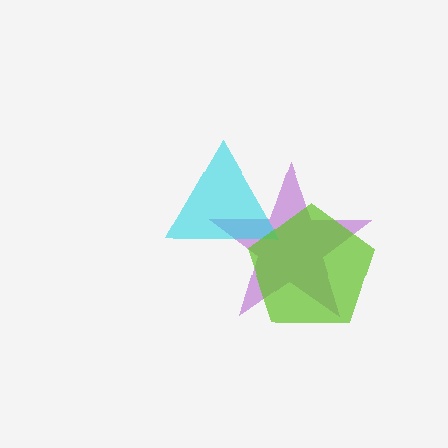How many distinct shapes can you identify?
There are 3 distinct shapes: a purple star, a cyan triangle, a lime pentagon.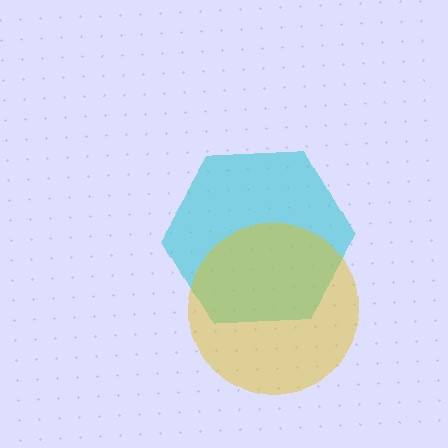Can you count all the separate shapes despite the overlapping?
Yes, there are 2 separate shapes.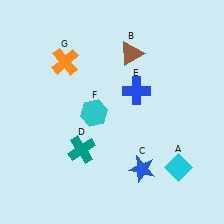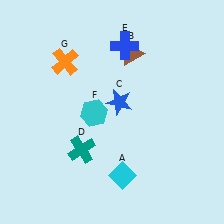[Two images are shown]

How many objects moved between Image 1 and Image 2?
3 objects moved between the two images.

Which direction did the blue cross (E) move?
The blue cross (E) moved up.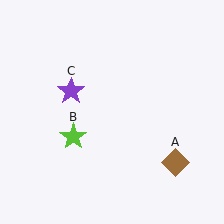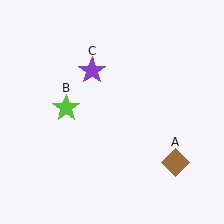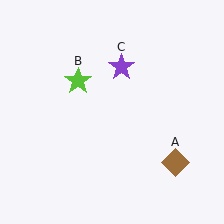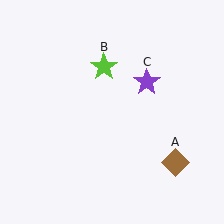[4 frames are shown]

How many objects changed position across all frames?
2 objects changed position: lime star (object B), purple star (object C).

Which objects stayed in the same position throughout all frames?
Brown diamond (object A) remained stationary.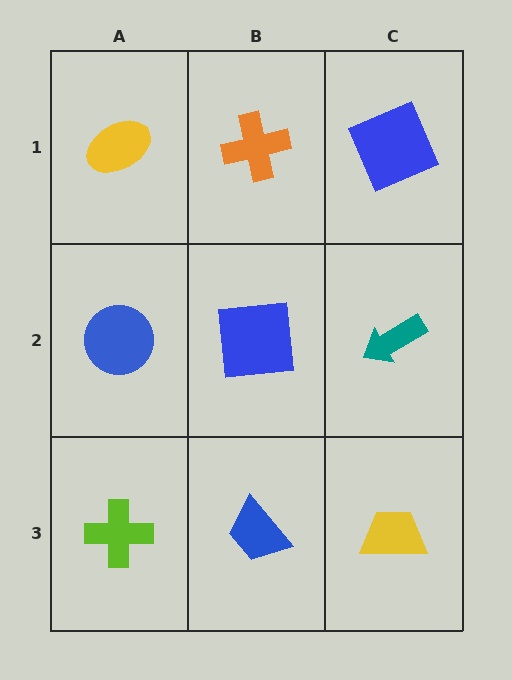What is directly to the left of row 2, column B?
A blue circle.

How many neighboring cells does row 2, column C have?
3.